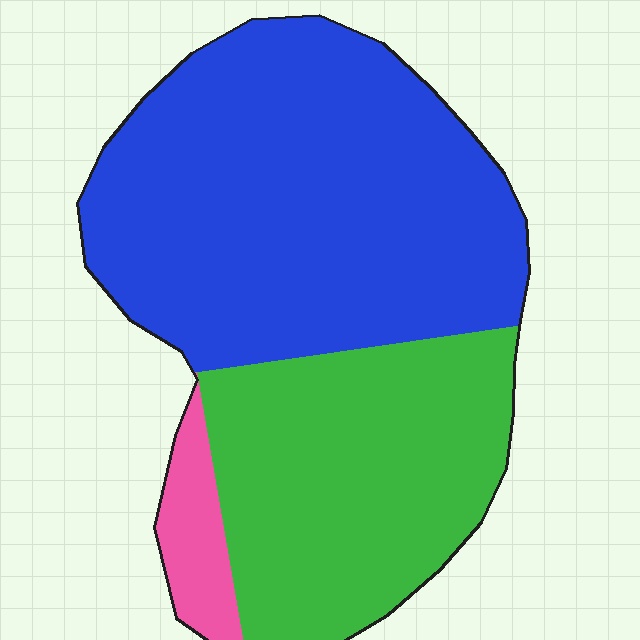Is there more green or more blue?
Blue.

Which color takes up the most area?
Blue, at roughly 55%.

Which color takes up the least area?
Pink, at roughly 5%.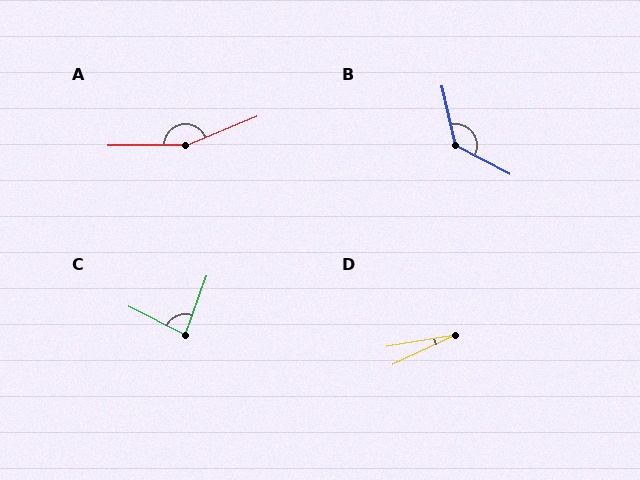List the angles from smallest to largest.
D (16°), C (83°), B (131°), A (158°).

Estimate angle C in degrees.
Approximately 83 degrees.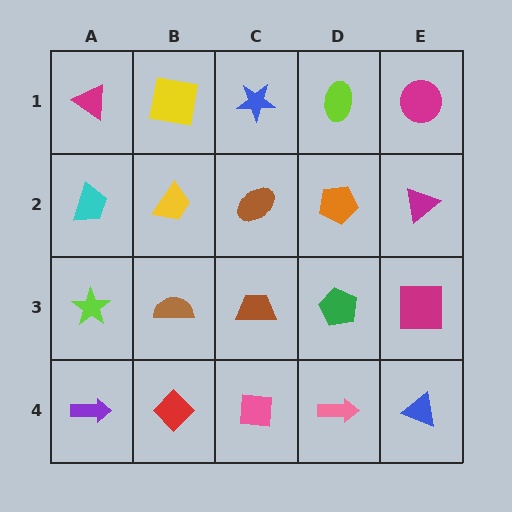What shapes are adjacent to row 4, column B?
A brown semicircle (row 3, column B), a purple arrow (row 4, column A), a pink square (row 4, column C).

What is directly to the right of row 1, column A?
A yellow square.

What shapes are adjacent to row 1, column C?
A brown ellipse (row 2, column C), a yellow square (row 1, column B), a lime ellipse (row 1, column D).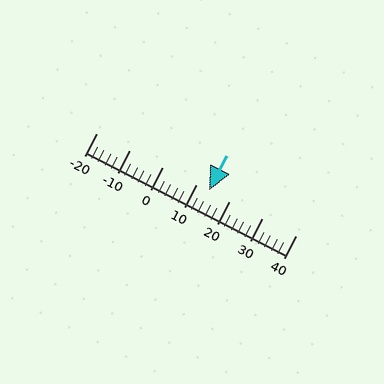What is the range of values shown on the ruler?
The ruler shows values from -20 to 40.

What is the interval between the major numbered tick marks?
The major tick marks are spaced 10 units apart.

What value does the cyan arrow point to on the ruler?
The cyan arrow points to approximately 14.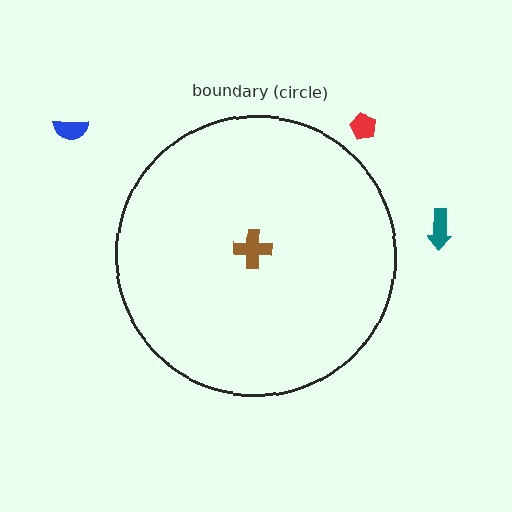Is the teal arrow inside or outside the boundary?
Outside.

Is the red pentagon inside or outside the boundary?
Outside.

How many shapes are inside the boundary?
1 inside, 3 outside.